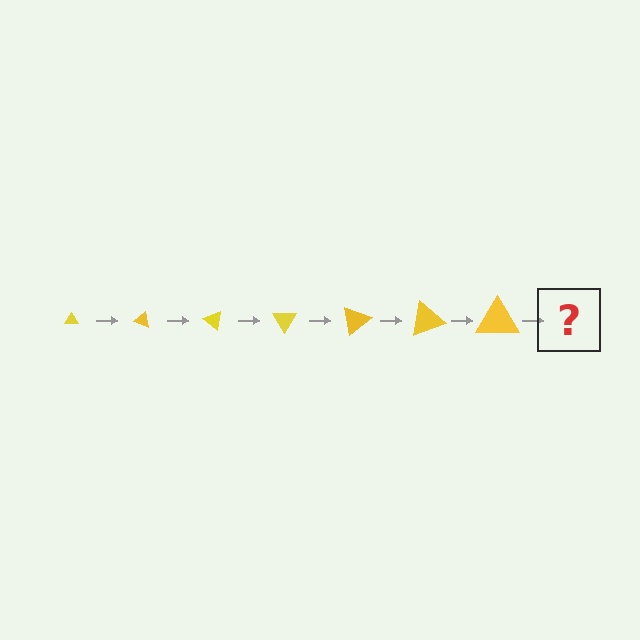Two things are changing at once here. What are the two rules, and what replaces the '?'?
The two rules are that the triangle grows larger each step and it rotates 20 degrees each step. The '?' should be a triangle, larger than the previous one and rotated 140 degrees from the start.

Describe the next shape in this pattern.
It should be a triangle, larger than the previous one and rotated 140 degrees from the start.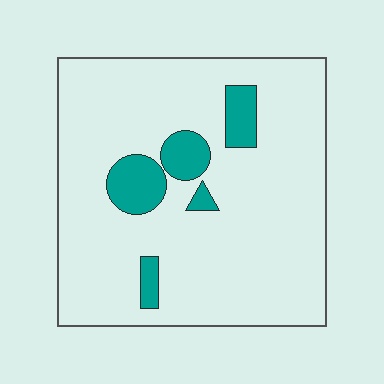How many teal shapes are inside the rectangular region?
5.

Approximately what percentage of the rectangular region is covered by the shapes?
Approximately 10%.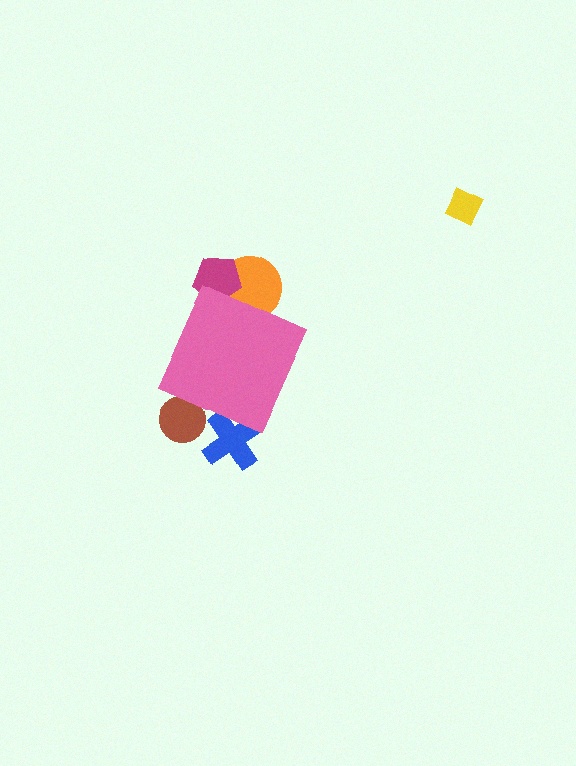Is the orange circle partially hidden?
Yes, the orange circle is partially hidden behind the pink diamond.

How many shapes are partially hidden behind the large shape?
4 shapes are partially hidden.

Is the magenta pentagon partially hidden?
Yes, the magenta pentagon is partially hidden behind the pink diamond.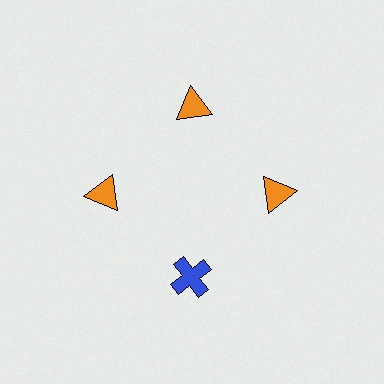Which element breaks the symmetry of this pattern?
The blue cross at roughly the 6 o'clock position breaks the symmetry. All other shapes are orange triangles.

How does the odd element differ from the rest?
It differs in both color (blue instead of orange) and shape (cross instead of triangle).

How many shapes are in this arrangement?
There are 4 shapes arranged in a ring pattern.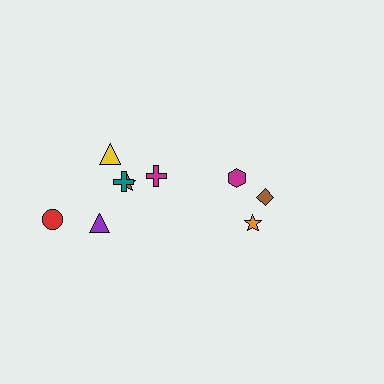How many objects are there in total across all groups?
There are 9 objects.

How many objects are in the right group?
There are 3 objects.